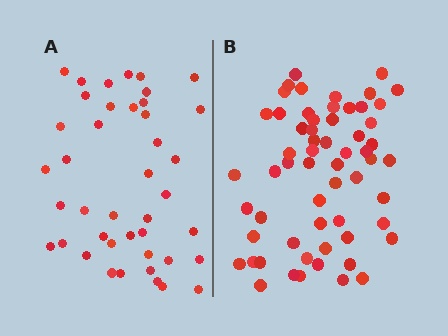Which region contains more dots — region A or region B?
Region B (the right region) has more dots.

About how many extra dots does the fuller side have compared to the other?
Region B has approximately 20 more dots than region A.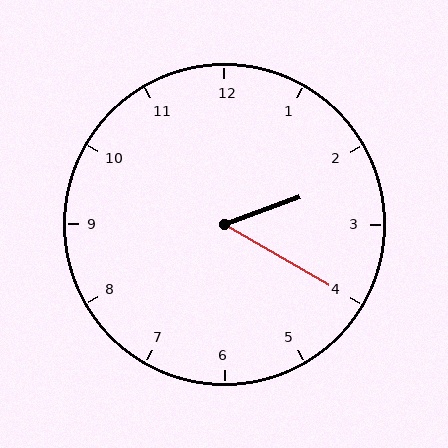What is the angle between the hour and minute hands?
Approximately 50 degrees.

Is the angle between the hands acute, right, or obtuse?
It is acute.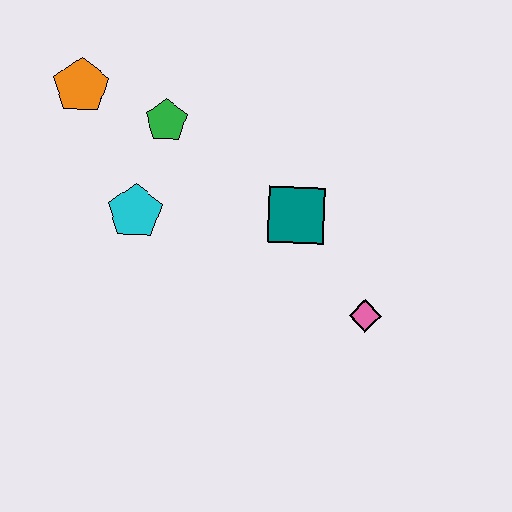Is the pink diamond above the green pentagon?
No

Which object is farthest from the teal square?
The orange pentagon is farthest from the teal square.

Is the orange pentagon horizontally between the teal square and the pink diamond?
No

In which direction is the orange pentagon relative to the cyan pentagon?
The orange pentagon is above the cyan pentagon.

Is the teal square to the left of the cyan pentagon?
No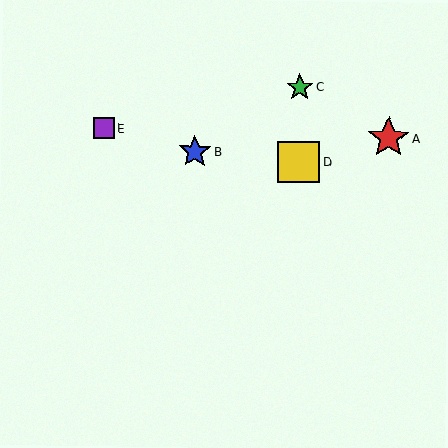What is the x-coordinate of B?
Object B is at x≈195.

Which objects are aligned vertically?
Objects C, D are aligned vertically.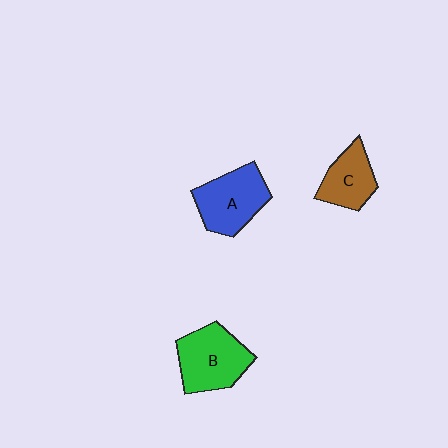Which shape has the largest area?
Shape B (green).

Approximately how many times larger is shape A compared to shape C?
Approximately 1.4 times.